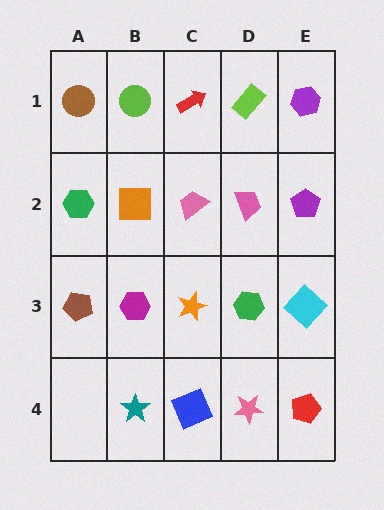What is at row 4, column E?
A red pentagon.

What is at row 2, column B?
An orange square.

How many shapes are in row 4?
4 shapes.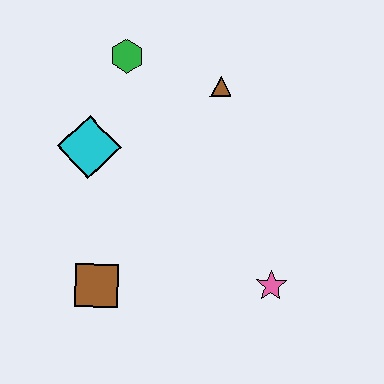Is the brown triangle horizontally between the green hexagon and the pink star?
Yes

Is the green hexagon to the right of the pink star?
No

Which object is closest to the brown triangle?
The green hexagon is closest to the brown triangle.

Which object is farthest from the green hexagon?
The pink star is farthest from the green hexagon.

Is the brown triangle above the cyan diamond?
Yes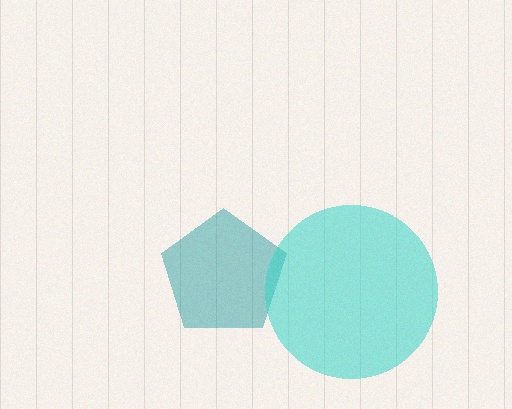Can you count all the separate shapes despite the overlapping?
Yes, there are 2 separate shapes.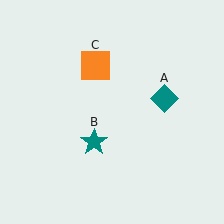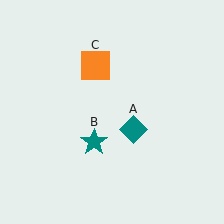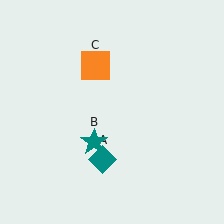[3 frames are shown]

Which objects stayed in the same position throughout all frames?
Teal star (object B) and orange square (object C) remained stationary.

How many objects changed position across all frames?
1 object changed position: teal diamond (object A).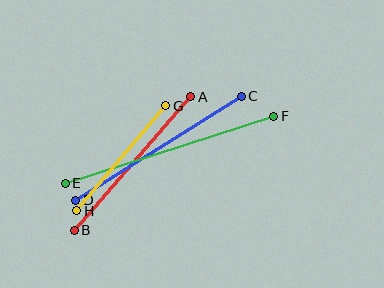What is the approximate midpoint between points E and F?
The midpoint is at approximately (169, 150) pixels.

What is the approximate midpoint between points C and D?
The midpoint is at approximately (158, 148) pixels.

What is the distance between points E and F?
The distance is approximately 219 pixels.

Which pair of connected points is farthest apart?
Points E and F are farthest apart.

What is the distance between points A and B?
The distance is approximately 177 pixels.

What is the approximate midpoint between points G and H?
The midpoint is at approximately (121, 158) pixels.